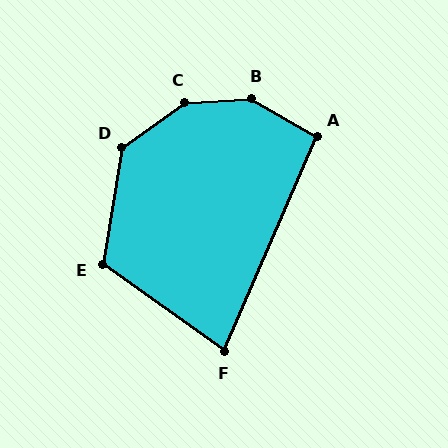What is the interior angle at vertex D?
Approximately 135 degrees (obtuse).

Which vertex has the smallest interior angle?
F, at approximately 78 degrees.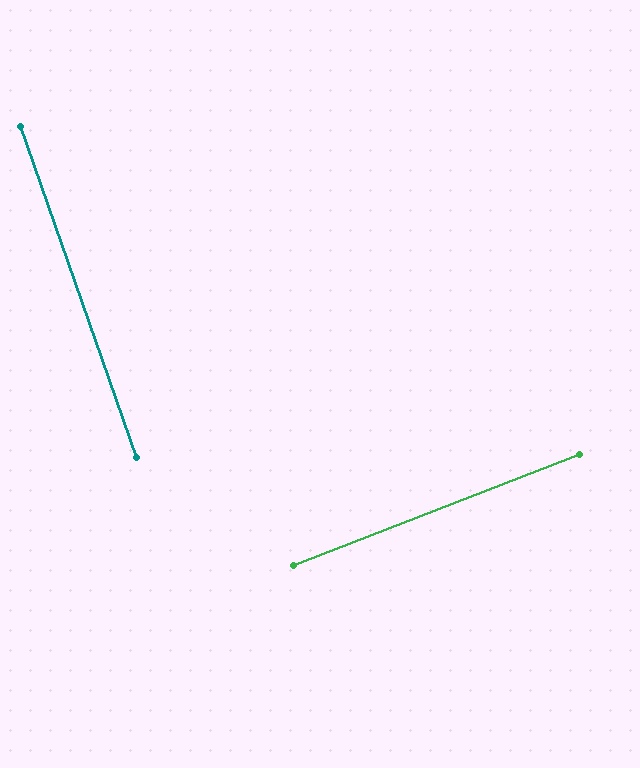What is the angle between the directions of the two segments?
Approximately 88 degrees.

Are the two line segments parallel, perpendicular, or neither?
Perpendicular — they meet at approximately 88°.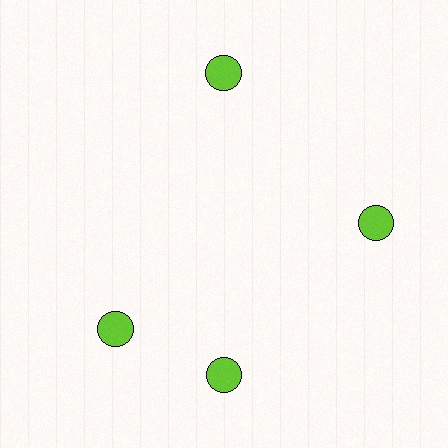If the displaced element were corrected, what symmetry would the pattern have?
It would have 4-fold rotational symmetry — the pattern would map onto itself every 90 degrees.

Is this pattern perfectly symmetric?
No. The 4 lime circles are arranged in a ring, but one element near the 9 o'clock position is rotated out of alignment along the ring, breaking the 4-fold rotational symmetry.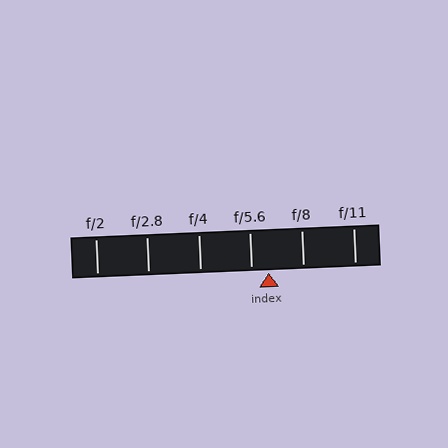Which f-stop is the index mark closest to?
The index mark is closest to f/5.6.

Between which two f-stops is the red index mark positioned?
The index mark is between f/5.6 and f/8.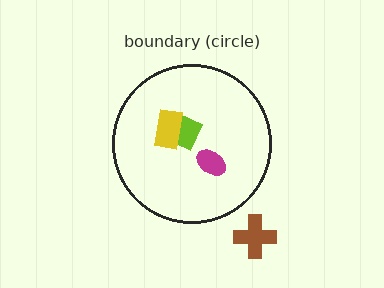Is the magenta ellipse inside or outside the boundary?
Inside.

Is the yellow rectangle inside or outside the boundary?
Inside.